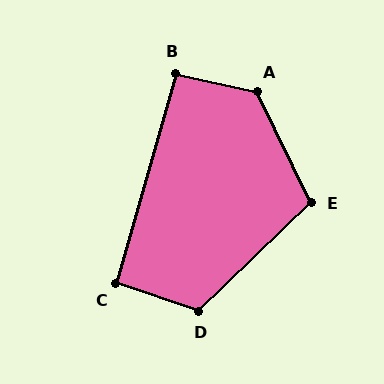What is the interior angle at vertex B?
Approximately 93 degrees (approximately right).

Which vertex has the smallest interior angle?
C, at approximately 93 degrees.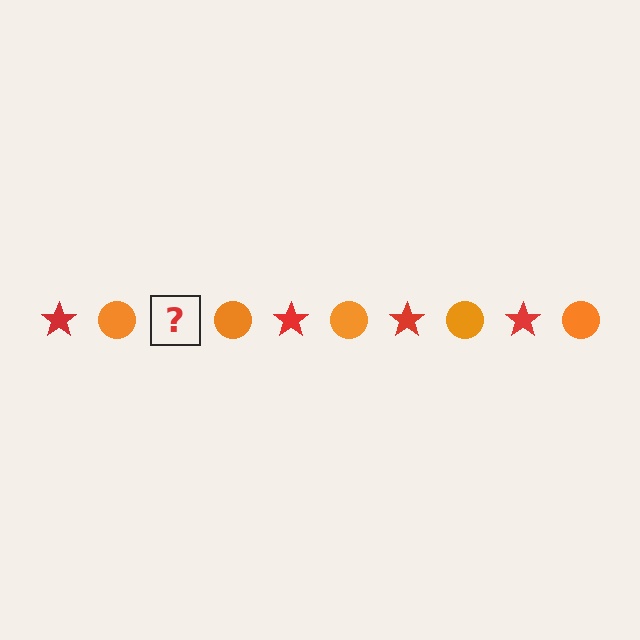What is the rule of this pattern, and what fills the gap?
The rule is that the pattern alternates between red star and orange circle. The gap should be filled with a red star.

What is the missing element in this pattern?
The missing element is a red star.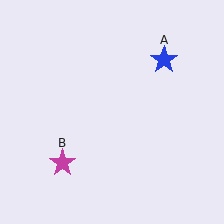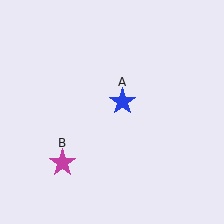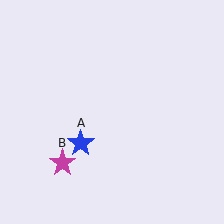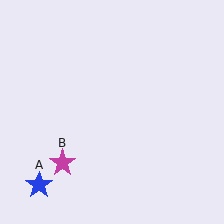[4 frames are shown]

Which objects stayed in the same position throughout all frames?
Magenta star (object B) remained stationary.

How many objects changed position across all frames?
1 object changed position: blue star (object A).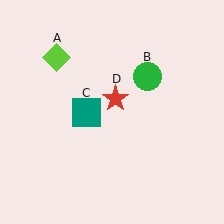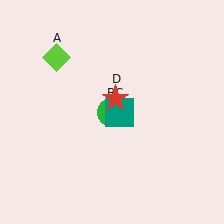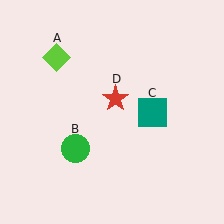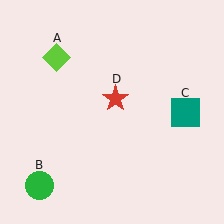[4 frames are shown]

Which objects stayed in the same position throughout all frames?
Lime diamond (object A) and red star (object D) remained stationary.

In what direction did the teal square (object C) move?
The teal square (object C) moved right.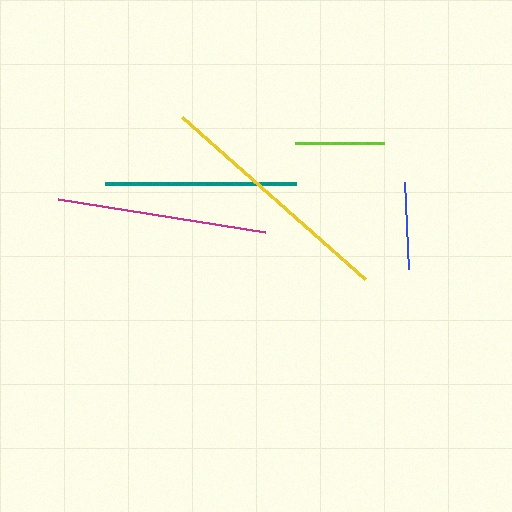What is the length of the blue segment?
The blue segment is approximately 88 pixels long.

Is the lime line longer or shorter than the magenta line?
The magenta line is longer than the lime line.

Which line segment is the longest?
The yellow line is the longest at approximately 245 pixels.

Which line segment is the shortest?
The blue line is the shortest at approximately 88 pixels.